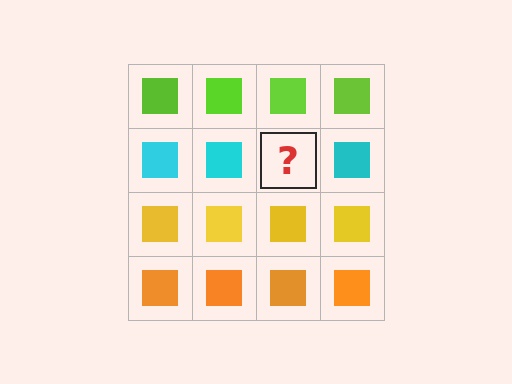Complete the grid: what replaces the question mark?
The question mark should be replaced with a cyan square.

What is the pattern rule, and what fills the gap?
The rule is that each row has a consistent color. The gap should be filled with a cyan square.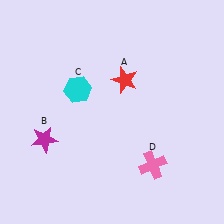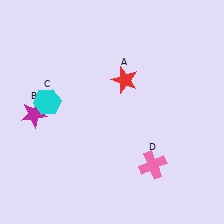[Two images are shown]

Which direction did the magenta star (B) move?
The magenta star (B) moved up.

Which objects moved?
The objects that moved are: the magenta star (B), the cyan hexagon (C).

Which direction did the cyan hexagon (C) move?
The cyan hexagon (C) moved left.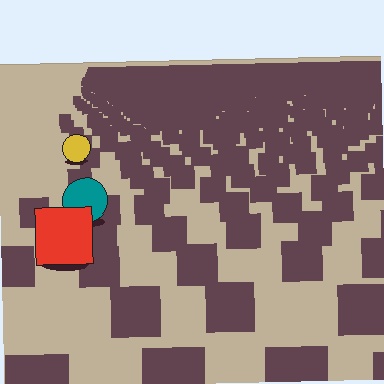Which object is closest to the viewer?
The red square is closest. The texture marks near it are larger and more spread out.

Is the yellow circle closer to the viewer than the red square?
No. The red square is closer — you can tell from the texture gradient: the ground texture is coarser near it.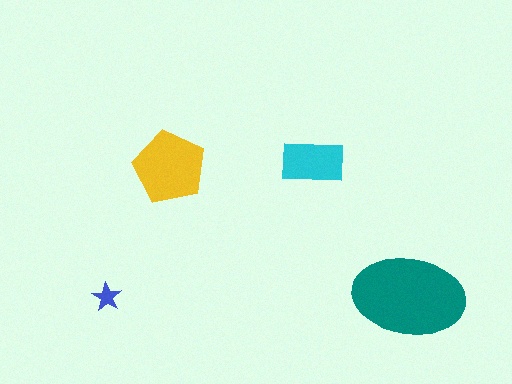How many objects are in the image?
There are 4 objects in the image.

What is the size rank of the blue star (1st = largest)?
4th.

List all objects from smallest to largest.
The blue star, the cyan rectangle, the yellow pentagon, the teal ellipse.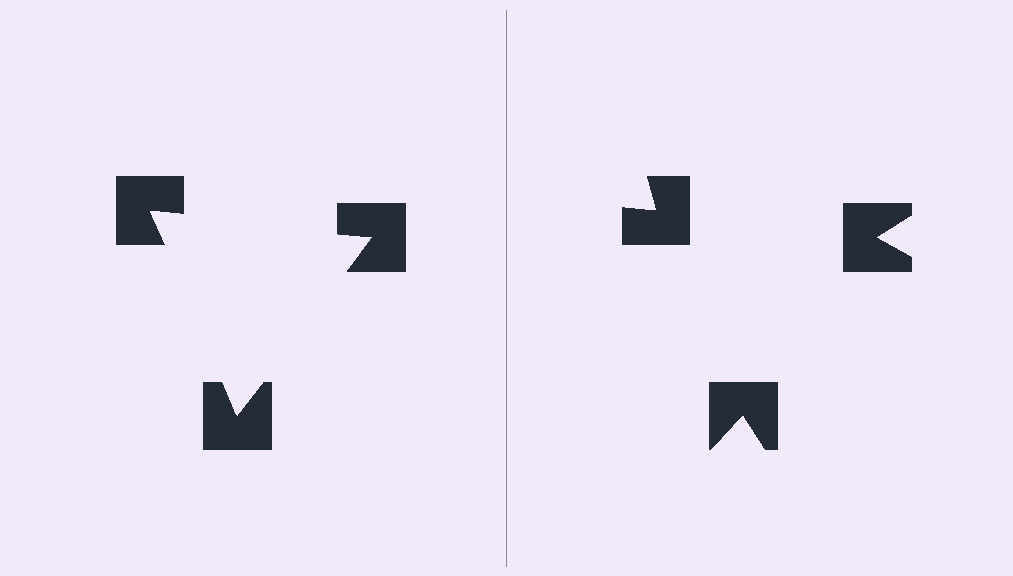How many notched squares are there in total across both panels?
6 — 3 on each side.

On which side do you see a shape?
An illusory triangle appears on the left side. On the right side the wedge cuts are rotated, so no coherent shape forms.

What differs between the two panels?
The notched squares are positioned identically on both sides; only the wedge orientations differ. On the left they align to a triangle; on the right they are misaligned.